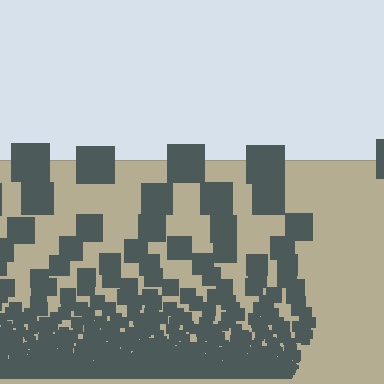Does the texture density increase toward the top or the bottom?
Density increases toward the bottom.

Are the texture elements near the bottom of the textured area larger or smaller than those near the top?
Smaller. The gradient is inverted — elements near the bottom are smaller and denser.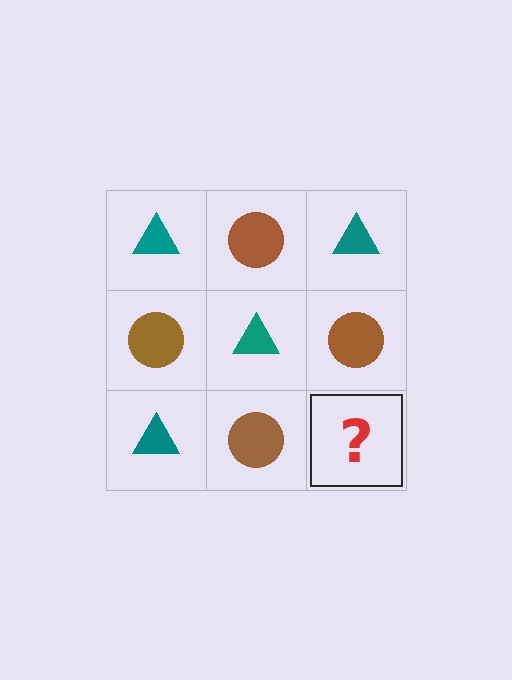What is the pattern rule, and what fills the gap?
The rule is that it alternates teal triangle and brown circle in a checkerboard pattern. The gap should be filled with a teal triangle.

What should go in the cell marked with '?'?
The missing cell should contain a teal triangle.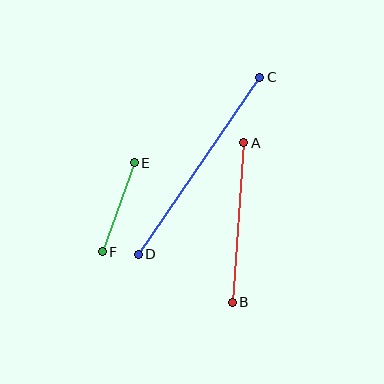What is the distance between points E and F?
The distance is approximately 95 pixels.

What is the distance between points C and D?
The distance is approximately 215 pixels.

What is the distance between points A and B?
The distance is approximately 160 pixels.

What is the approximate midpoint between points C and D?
The midpoint is at approximately (199, 166) pixels.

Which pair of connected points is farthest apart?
Points C and D are farthest apart.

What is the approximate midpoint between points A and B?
The midpoint is at approximately (238, 222) pixels.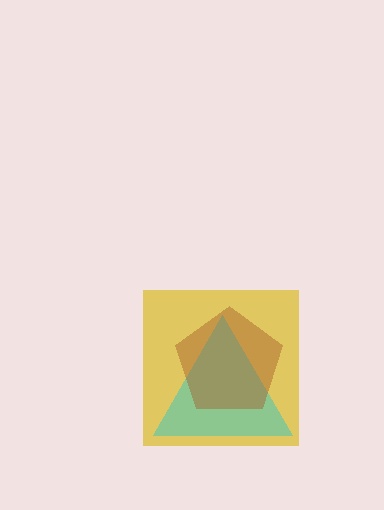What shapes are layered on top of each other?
The layered shapes are: a yellow square, a cyan triangle, a brown pentagon.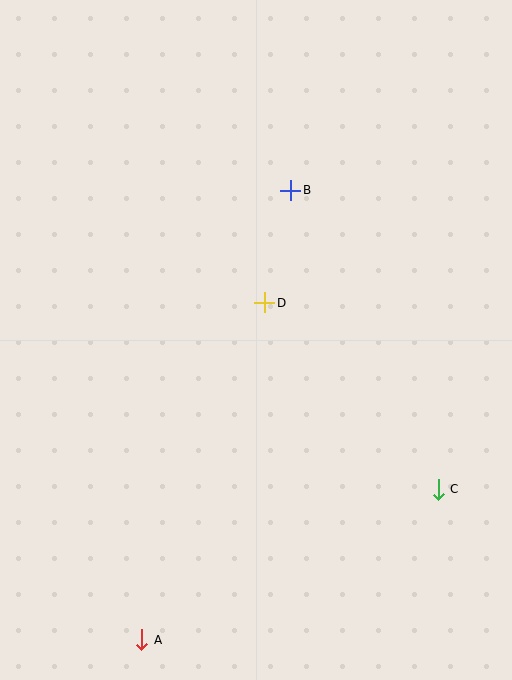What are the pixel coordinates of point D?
Point D is at (265, 303).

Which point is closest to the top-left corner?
Point B is closest to the top-left corner.